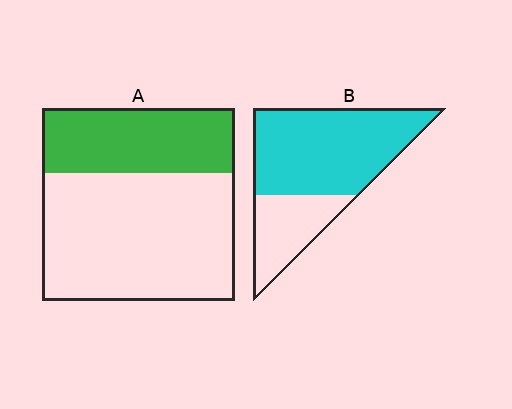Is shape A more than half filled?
No.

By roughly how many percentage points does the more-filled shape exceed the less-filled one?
By roughly 35 percentage points (B over A).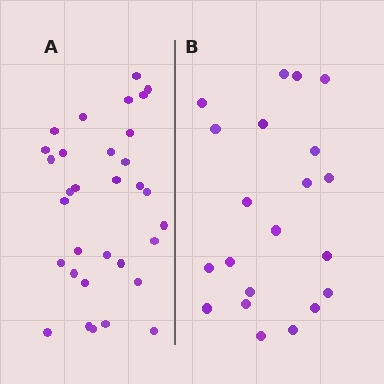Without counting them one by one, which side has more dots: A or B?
Region A (the left region) has more dots.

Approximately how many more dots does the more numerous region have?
Region A has roughly 12 or so more dots than region B.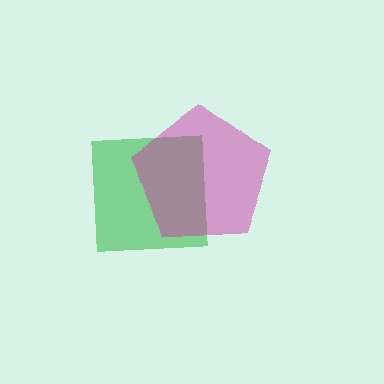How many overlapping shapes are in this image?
There are 2 overlapping shapes in the image.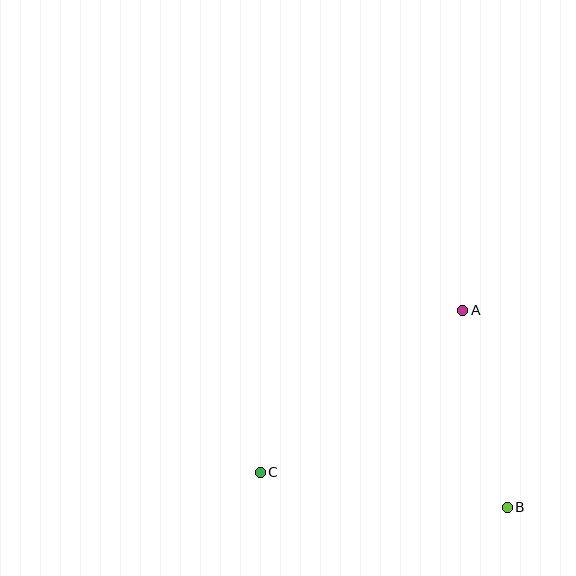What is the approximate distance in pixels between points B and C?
The distance between B and C is approximately 249 pixels.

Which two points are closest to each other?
Points A and B are closest to each other.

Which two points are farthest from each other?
Points A and C are farthest from each other.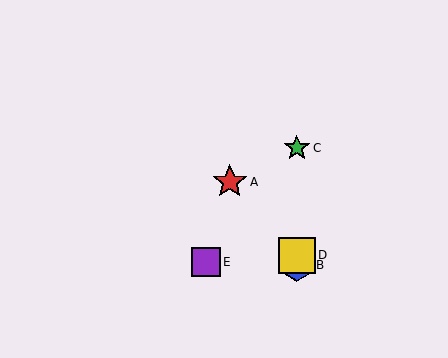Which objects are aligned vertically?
Objects B, C, D are aligned vertically.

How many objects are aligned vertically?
3 objects (B, C, D) are aligned vertically.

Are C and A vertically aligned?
No, C is at x≈297 and A is at x≈230.